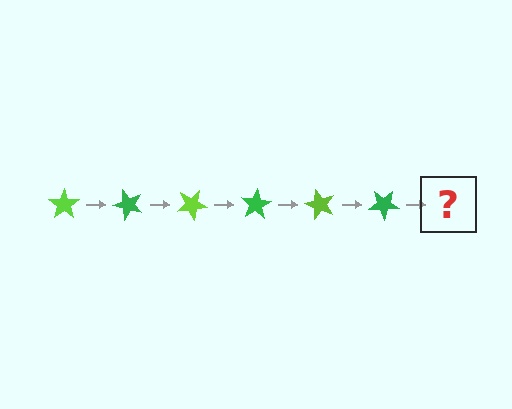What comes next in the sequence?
The next element should be a lime star, rotated 300 degrees from the start.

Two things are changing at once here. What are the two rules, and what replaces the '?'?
The two rules are that it rotates 50 degrees each step and the color cycles through lime and green. The '?' should be a lime star, rotated 300 degrees from the start.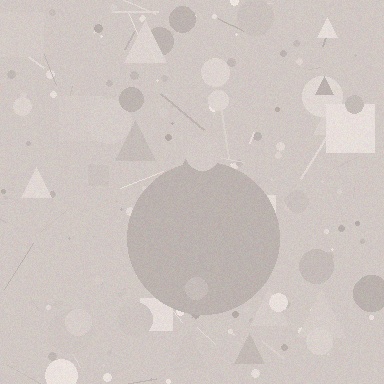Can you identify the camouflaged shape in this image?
The camouflaged shape is a circle.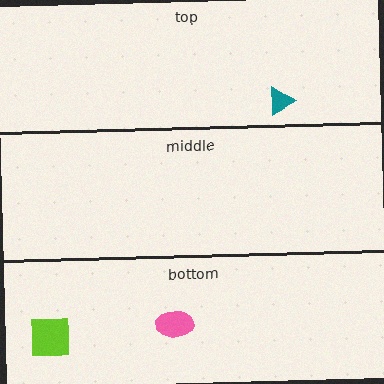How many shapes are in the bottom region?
2.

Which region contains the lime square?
The bottom region.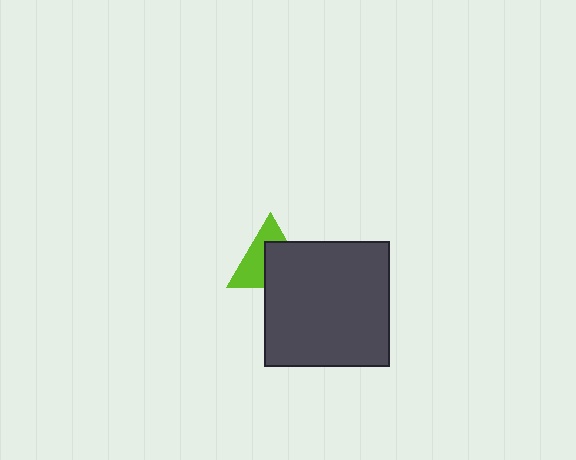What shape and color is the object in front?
The object in front is a dark gray square.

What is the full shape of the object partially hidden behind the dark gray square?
The partially hidden object is a lime triangle.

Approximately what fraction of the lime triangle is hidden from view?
Roughly 51% of the lime triangle is hidden behind the dark gray square.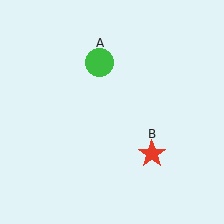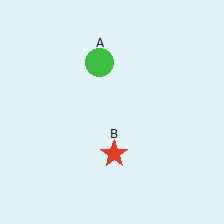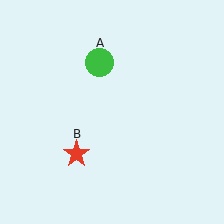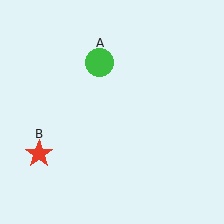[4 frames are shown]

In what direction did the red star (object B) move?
The red star (object B) moved left.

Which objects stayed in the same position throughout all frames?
Green circle (object A) remained stationary.